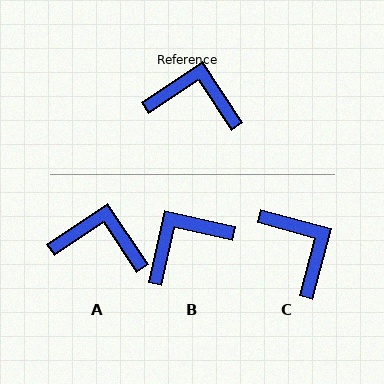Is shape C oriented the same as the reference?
No, it is off by about 49 degrees.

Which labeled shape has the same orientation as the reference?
A.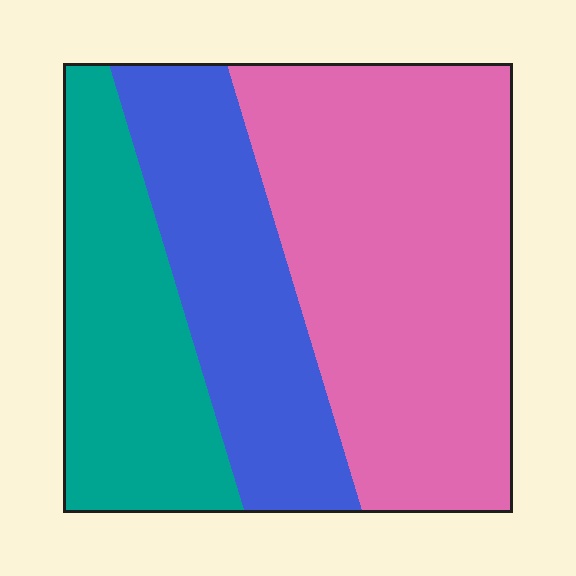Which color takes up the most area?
Pink, at roughly 50%.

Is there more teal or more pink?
Pink.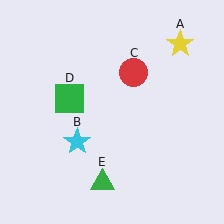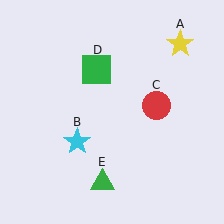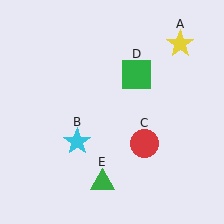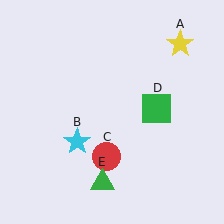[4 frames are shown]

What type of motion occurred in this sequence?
The red circle (object C), green square (object D) rotated clockwise around the center of the scene.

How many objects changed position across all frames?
2 objects changed position: red circle (object C), green square (object D).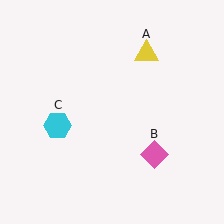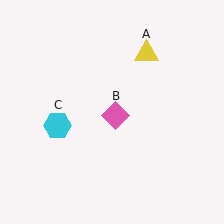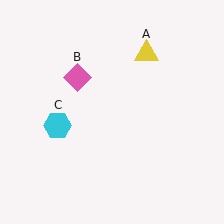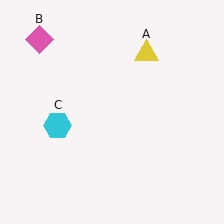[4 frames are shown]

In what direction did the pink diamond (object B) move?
The pink diamond (object B) moved up and to the left.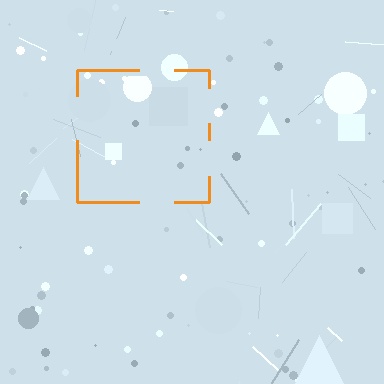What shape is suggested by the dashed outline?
The dashed outline suggests a square.